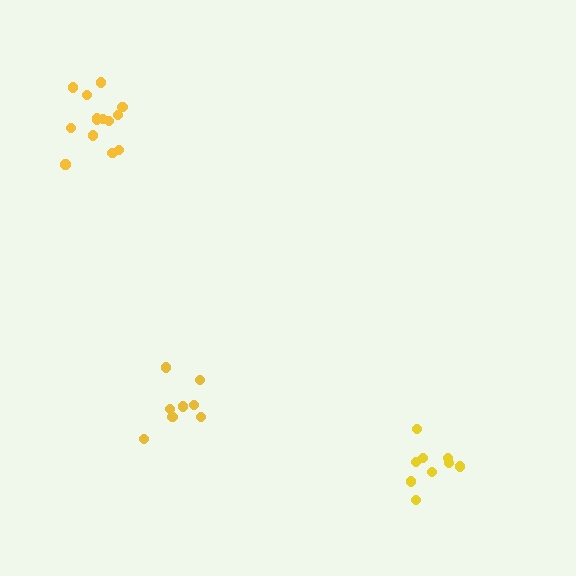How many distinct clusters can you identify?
There are 3 distinct clusters.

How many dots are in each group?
Group 1: 8 dots, Group 2: 9 dots, Group 3: 14 dots (31 total).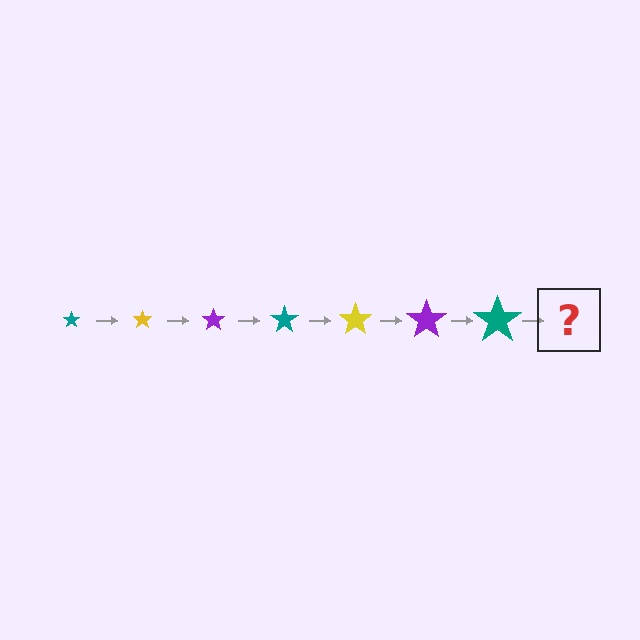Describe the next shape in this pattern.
It should be a yellow star, larger than the previous one.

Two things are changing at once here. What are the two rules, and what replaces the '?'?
The two rules are that the star grows larger each step and the color cycles through teal, yellow, and purple. The '?' should be a yellow star, larger than the previous one.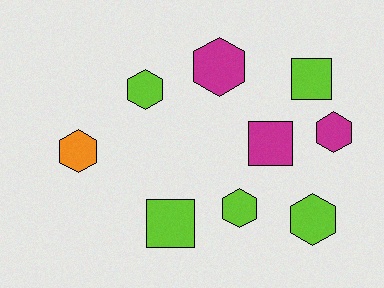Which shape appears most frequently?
Hexagon, with 6 objects.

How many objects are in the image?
There are 9 objects.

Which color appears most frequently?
Lime, with 5 objects.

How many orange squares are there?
There are no orange squares.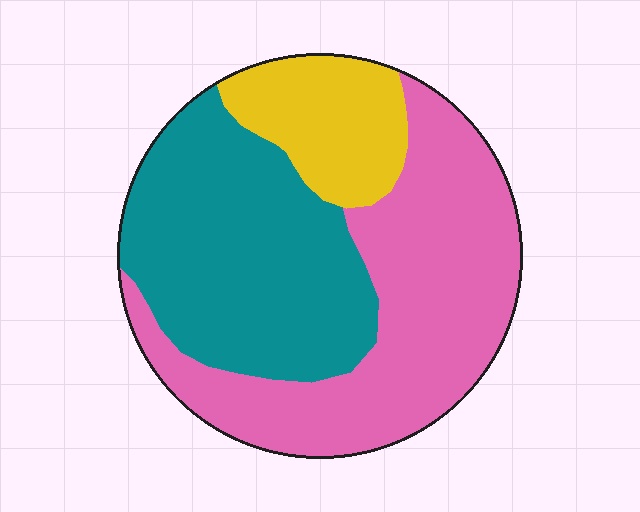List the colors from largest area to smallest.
From largest to smallest: pink, teal, yellow.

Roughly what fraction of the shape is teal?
Teal takes up about two fifths (2/5) of the shape.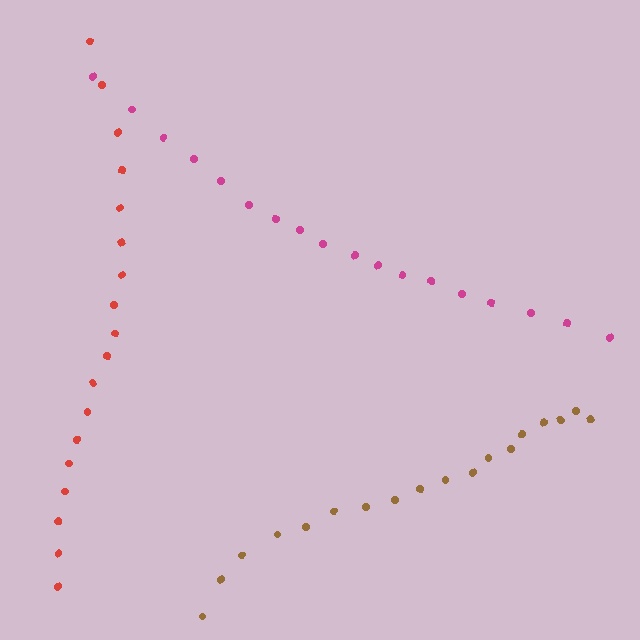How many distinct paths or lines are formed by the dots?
There are 3 distinct paths.